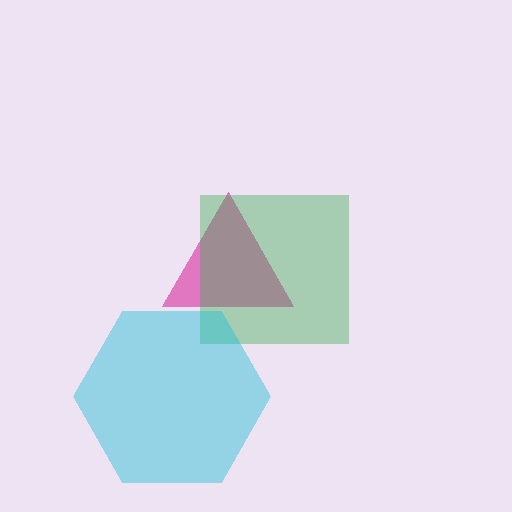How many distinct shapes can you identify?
There are 3 distinct shapes: a magenta triangle, a green square, a cyan hexagon.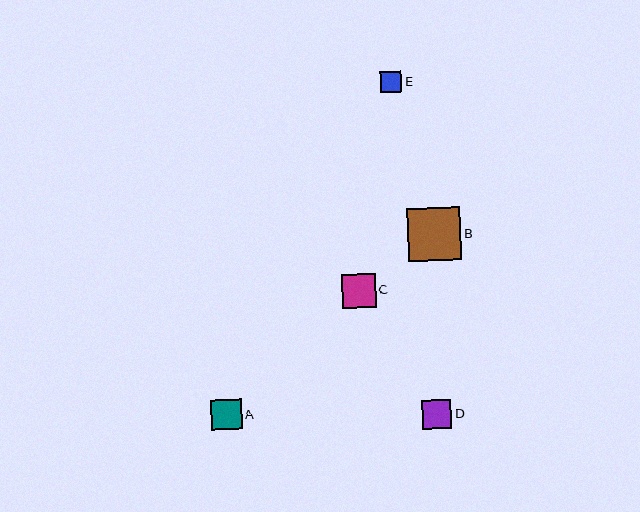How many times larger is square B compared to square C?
Square B is approximately 1.6 times the size of square C.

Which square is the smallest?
Square E is the smallest with a size of approximately 21 pixels.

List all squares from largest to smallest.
From largest to smallest: B, C, A, D, E.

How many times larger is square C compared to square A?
Square C is approximately 1.1 times the size of square A.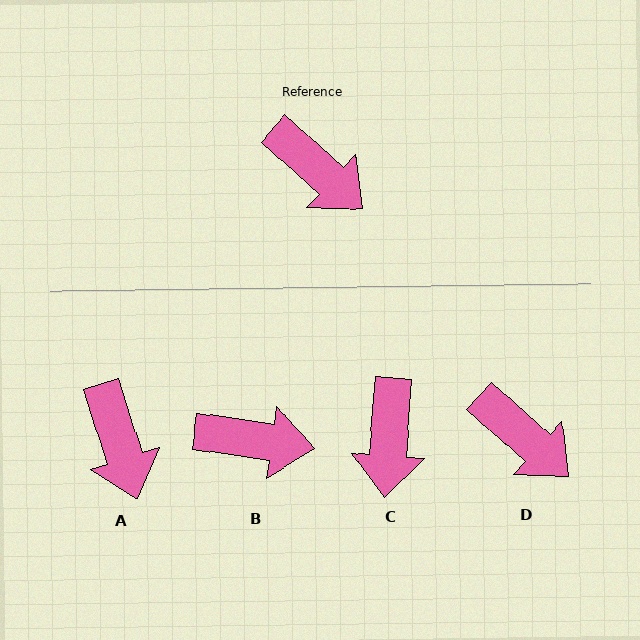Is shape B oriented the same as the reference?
No, it is off by about 34 degrees.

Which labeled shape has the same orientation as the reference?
D.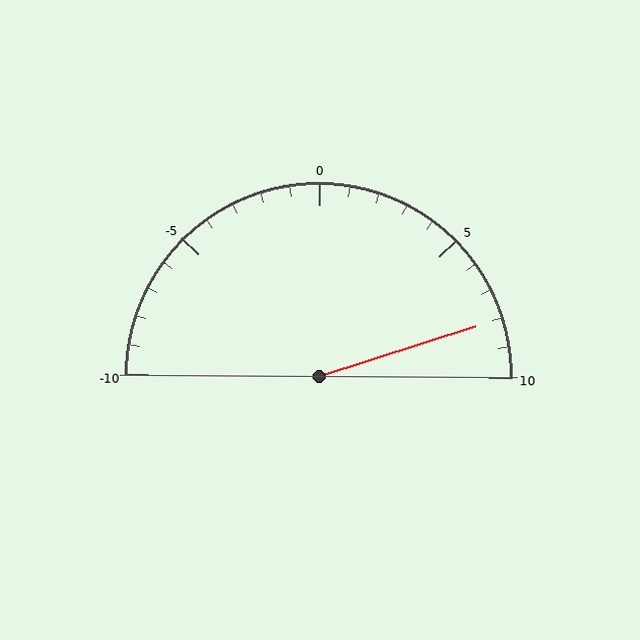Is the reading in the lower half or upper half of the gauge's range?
The reading is in the upper half of the range (-10 to 10).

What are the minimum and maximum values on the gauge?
The gauge ranges from -10 to 10.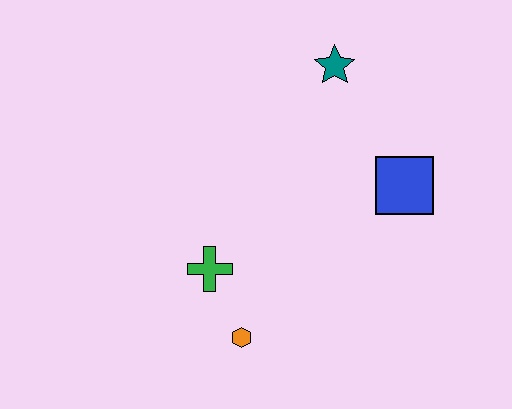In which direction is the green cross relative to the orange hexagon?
The green cross is above the orange hexagon.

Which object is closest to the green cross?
The orange hexagon is closest to the green cross.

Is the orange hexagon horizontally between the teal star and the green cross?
Yes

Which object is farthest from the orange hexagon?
The teal star is farthest from the orange hexagon.